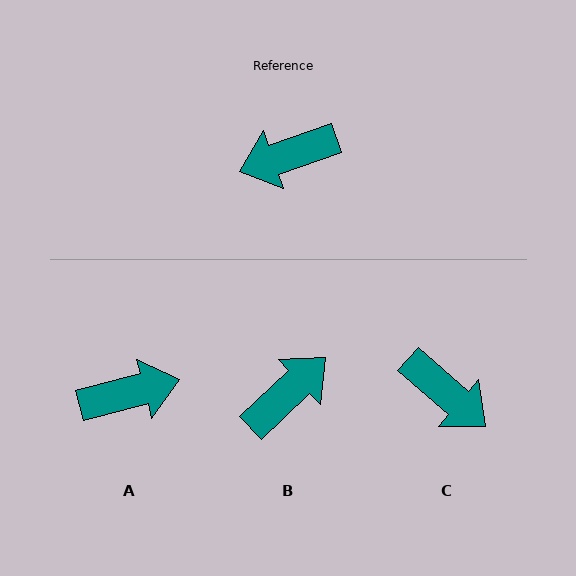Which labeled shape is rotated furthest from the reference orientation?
A, about 175 degrees away.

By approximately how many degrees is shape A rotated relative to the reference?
Approximately 175 degrees counter-clockwise.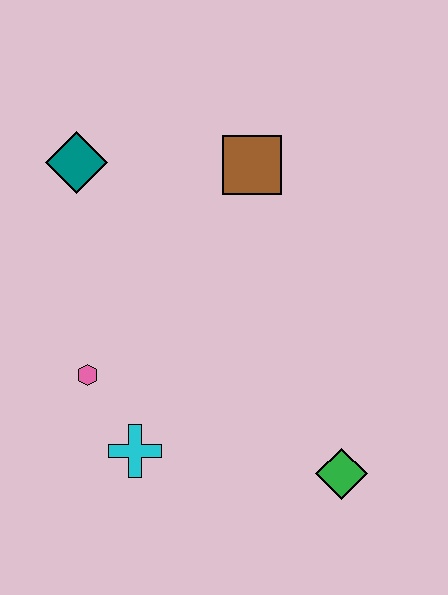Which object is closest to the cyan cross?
The pink hexagon is closest to the cyan cross.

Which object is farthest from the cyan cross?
The brown square is farthest from the cyan cross.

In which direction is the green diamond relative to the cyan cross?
The green diamond is to the right of the cyan cross.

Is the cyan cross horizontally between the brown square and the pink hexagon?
Yes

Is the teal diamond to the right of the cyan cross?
No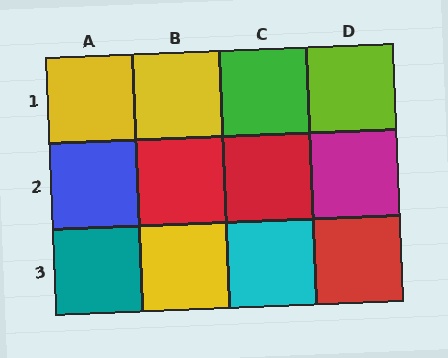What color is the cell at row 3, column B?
Yellow.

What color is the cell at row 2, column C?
Red.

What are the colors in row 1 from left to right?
Yellow, yellow, green, lime.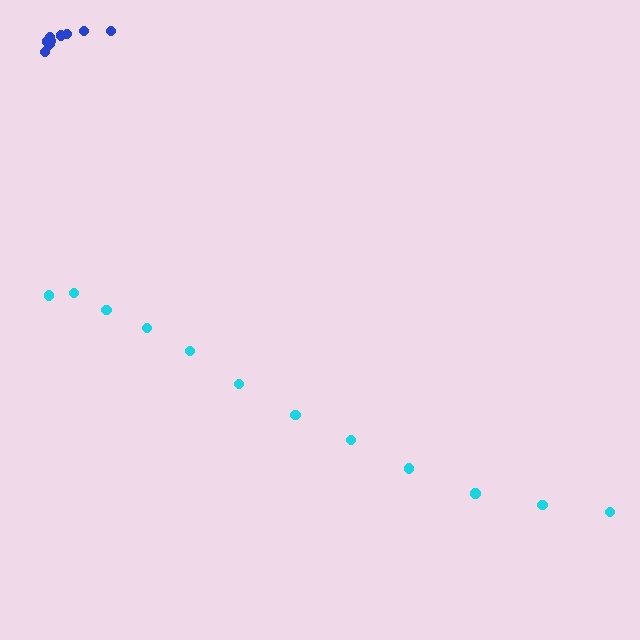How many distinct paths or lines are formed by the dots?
There are 2 distinct paths.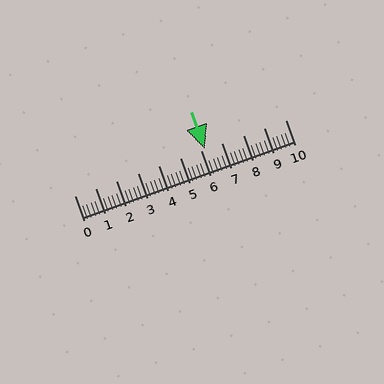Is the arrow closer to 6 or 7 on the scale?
The arrow is closer to 6.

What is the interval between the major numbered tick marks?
The major tick marks are spaced 1 units apart.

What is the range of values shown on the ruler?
The ruler shows values from 0 to 10.